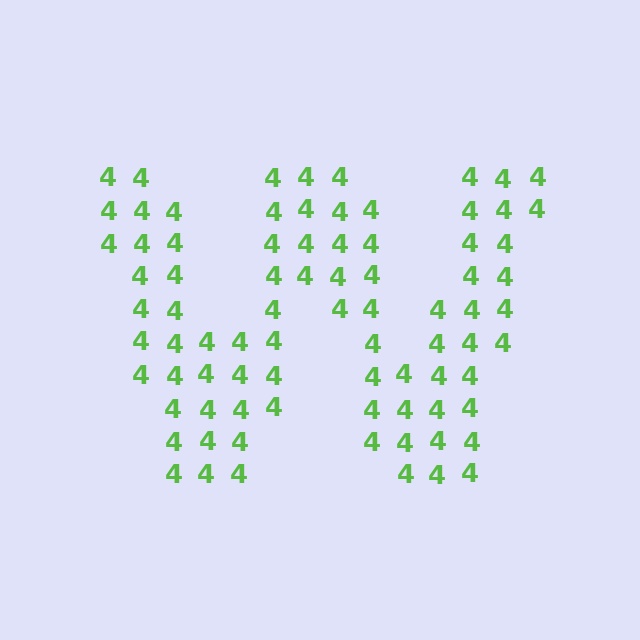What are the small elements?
The small elements are digit 4's.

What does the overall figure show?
The overall figure shows the letter W.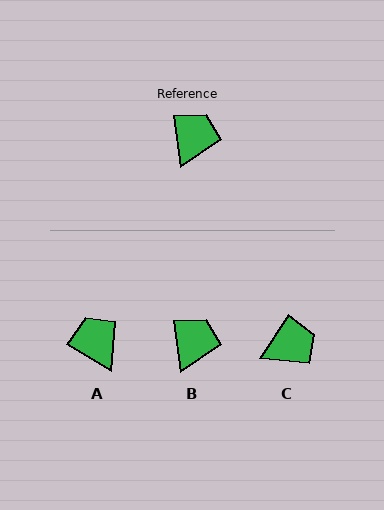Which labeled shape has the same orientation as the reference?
B.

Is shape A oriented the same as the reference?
No, it is off by about 52 degrees.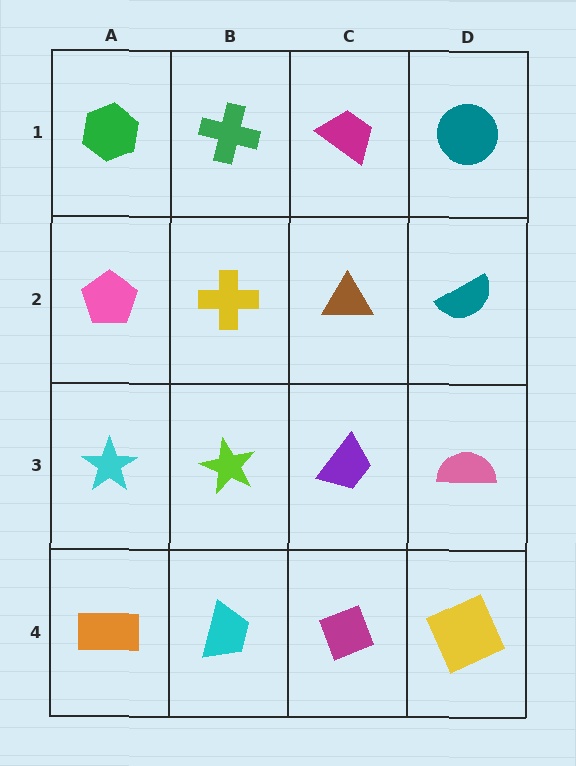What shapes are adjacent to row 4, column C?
A purple trapezoid (row 3, column C), a cyan trapezoid (row 4, column B), a yellow square (row 4, column D).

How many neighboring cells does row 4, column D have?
2.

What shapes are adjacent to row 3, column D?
A teal semicircle (row 2, column D), a yellow square (row 4, column D), a purple trapezoid (row 3, column C).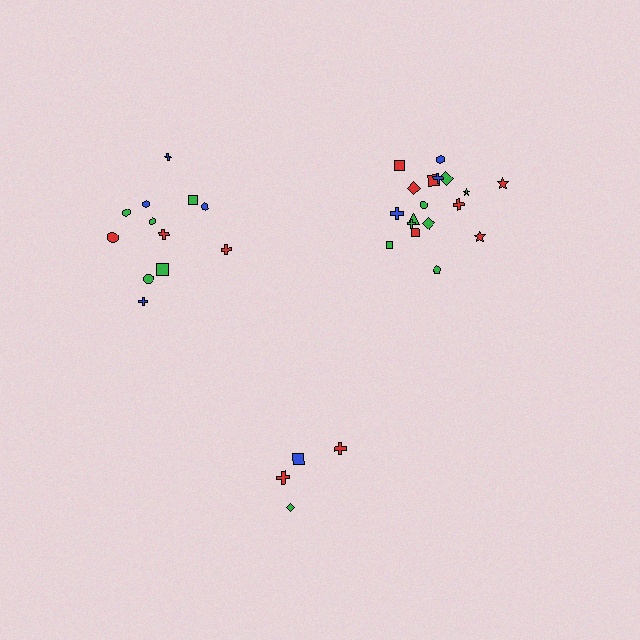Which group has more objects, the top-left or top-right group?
The top-right group.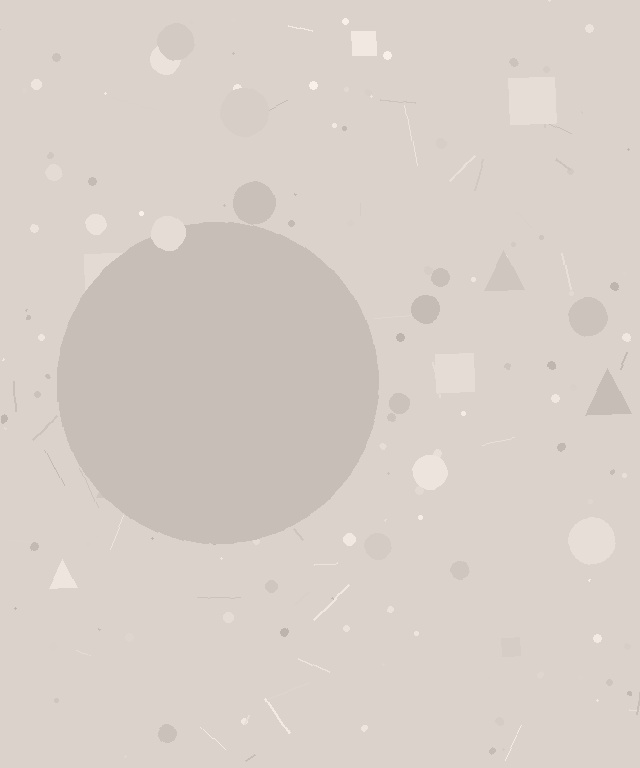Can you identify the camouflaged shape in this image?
The camouflaged shape is a circle.